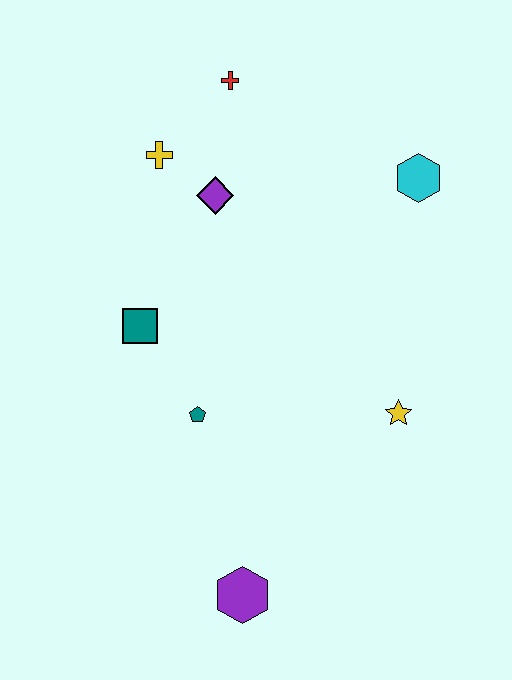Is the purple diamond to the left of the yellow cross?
No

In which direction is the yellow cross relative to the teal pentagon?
The yellow cross is above the teal pentagon.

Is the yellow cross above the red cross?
No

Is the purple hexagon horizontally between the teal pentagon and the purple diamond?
No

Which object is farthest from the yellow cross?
The purple hexagon is farthest from the yellow cross.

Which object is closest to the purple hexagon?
The teal pentagon is closest to the purple hexagon.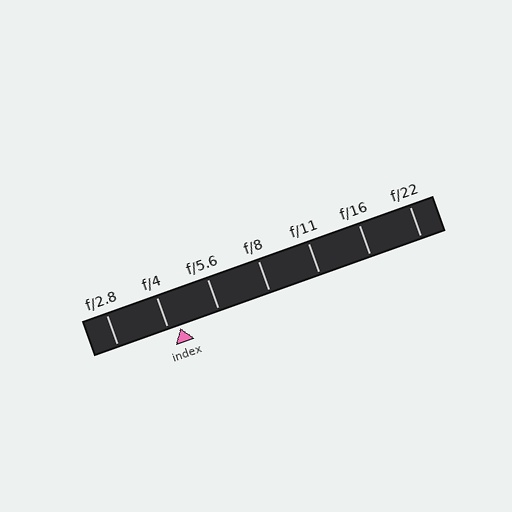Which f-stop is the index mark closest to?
The index mark is closest to f/4.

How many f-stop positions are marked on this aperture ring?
There are 7 f-stop positions marked.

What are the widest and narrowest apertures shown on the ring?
The widest aperture shown is f/2.8 and the narrowest is f/22.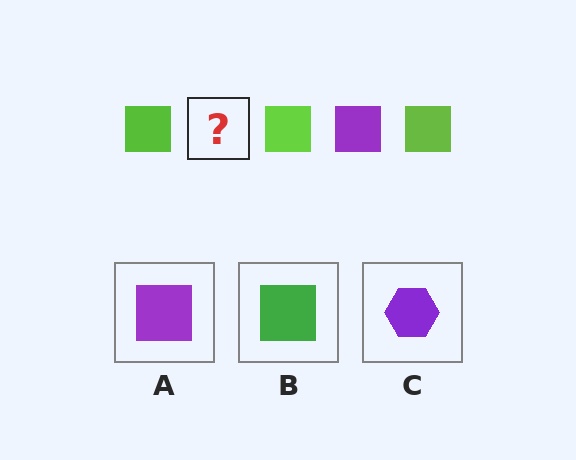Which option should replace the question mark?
Option A.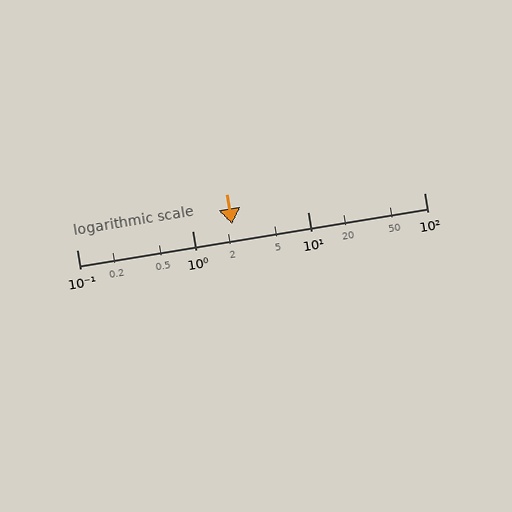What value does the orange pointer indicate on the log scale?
The pointer indicates approximately 2.2.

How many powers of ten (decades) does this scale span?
The scale spans 3 decades, from 0.1 to 100.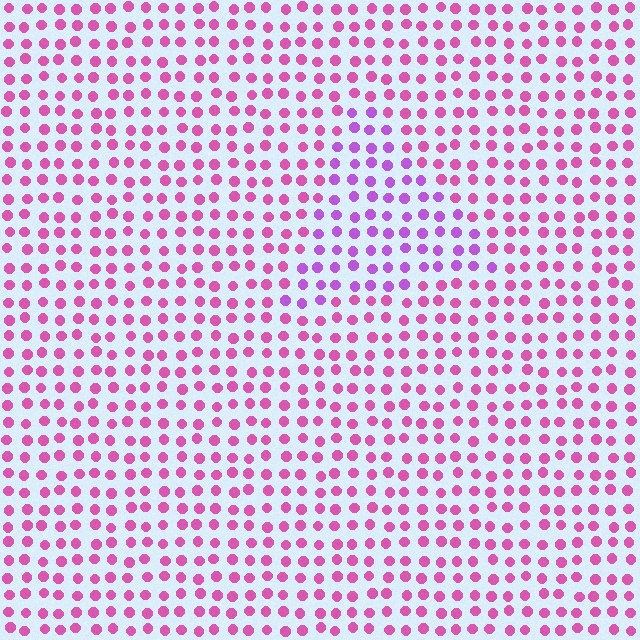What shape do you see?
I see a triangle.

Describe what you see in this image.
The image is filled with small pink elements in a uniform arrangement. A triangle-shaped region is visible where the elements are tinted to a slightly different hue, forming a subtle color boundary.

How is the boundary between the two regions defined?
The boundary is defined purely by a slight shift in hue (about 33 degrees). Spacing, size, and orientation are identical on both sides.